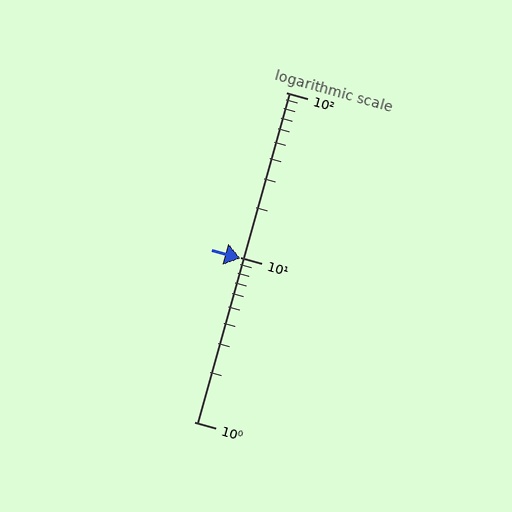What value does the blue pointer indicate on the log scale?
The pointer indicates approximately 9.8.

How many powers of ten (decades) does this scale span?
The scale spans 2 decades, from 1 to 100.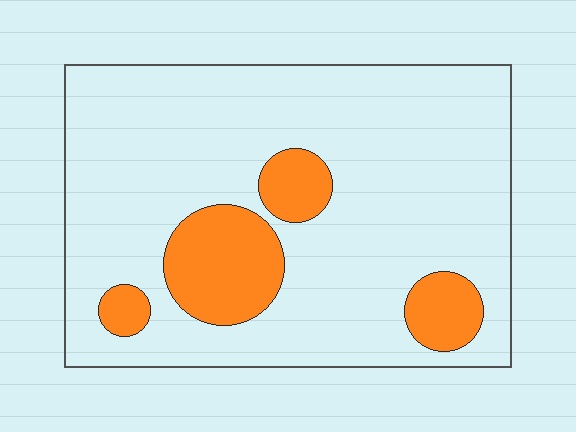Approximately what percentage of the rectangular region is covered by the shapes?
Approximately 15%.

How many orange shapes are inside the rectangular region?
4.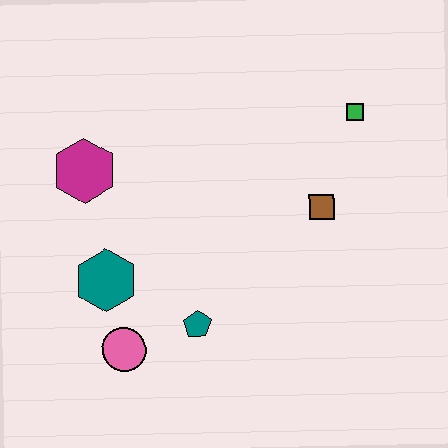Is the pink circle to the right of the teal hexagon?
Yes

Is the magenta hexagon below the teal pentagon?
No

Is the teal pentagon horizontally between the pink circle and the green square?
Yes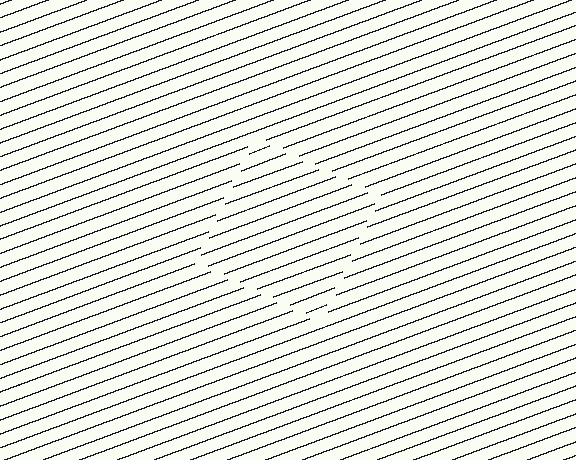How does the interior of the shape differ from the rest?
The interior of the shape contains the same grating, shifted by half a period — the contour is defined by the phase discontinuity where line-ends from the inner and outer gratings abut.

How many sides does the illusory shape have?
4 sides — the line-ends trace a square.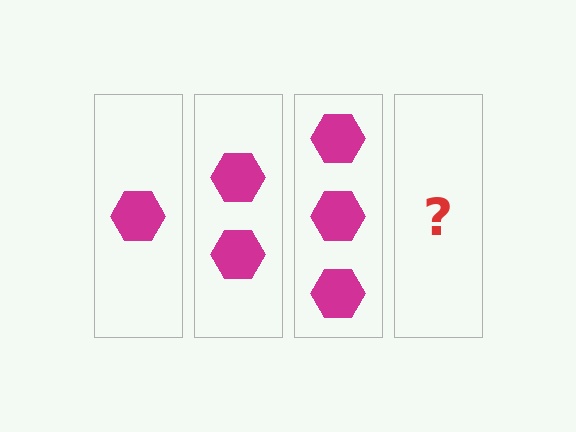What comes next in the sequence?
The next element should be 4 hexagons.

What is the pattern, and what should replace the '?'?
The pattern is that each step adds one more hexagon. The '?' should be 4 hexagons.